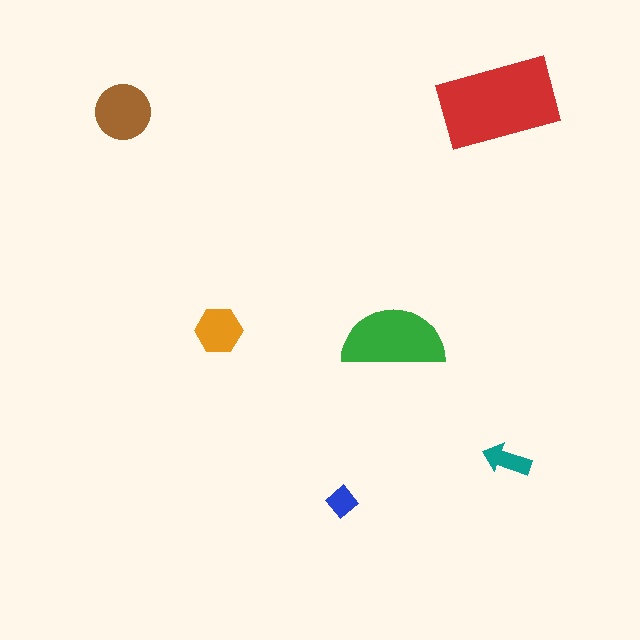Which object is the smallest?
The blue diamond.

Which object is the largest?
The red rectangle.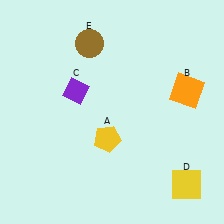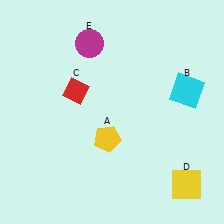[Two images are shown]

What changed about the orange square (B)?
In Image 1, B is orange. In Image 2, it changed to cyan.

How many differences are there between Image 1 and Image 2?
There are 3 differences between the two images.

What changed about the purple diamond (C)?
In Image 1, C is purple. In Image 2, it changed to red.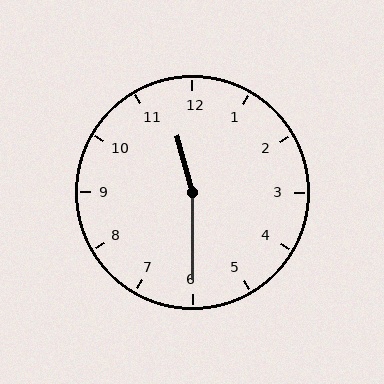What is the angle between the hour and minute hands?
Approximately 165 degrees.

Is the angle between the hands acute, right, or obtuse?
It is obtuse.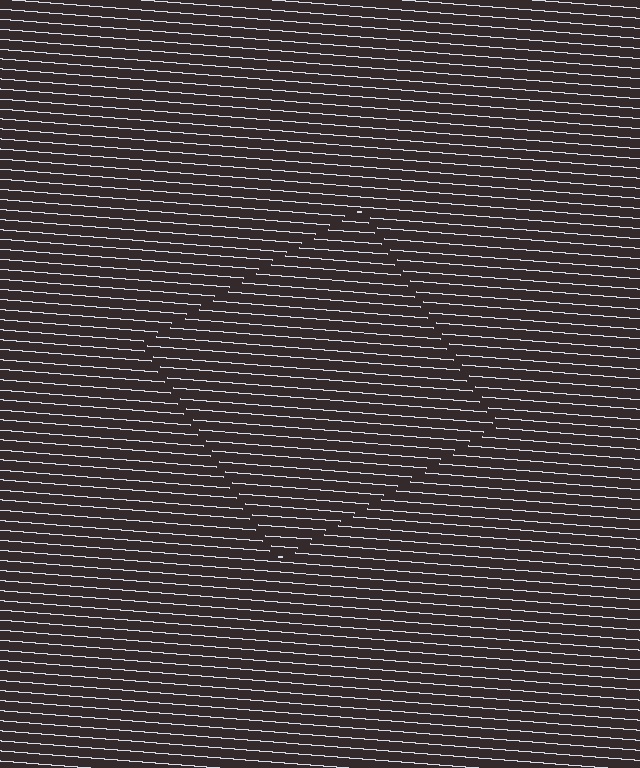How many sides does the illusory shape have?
4 sides — the line-ends trace a square.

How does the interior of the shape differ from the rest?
The interior of the shape contains the same grating, shifted by half a period — the contour is defined by the phase discontinuity where line-ends from the inner and outer gratings abut.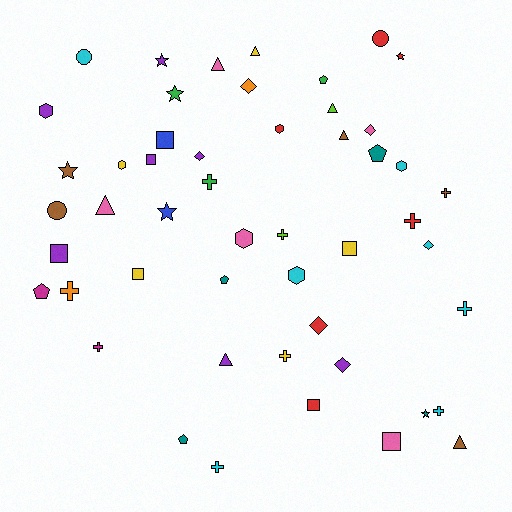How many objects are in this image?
There are 50 objects.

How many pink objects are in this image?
There are 5 pink objects.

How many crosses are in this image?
There are 10 crosses.